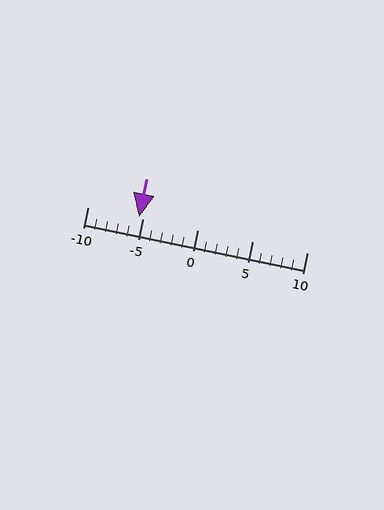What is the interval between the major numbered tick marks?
The major tick marks are spaced 5 units apart.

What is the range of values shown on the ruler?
The ruler shows values from -10 to 10.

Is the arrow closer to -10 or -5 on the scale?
The arrow is closer to -5.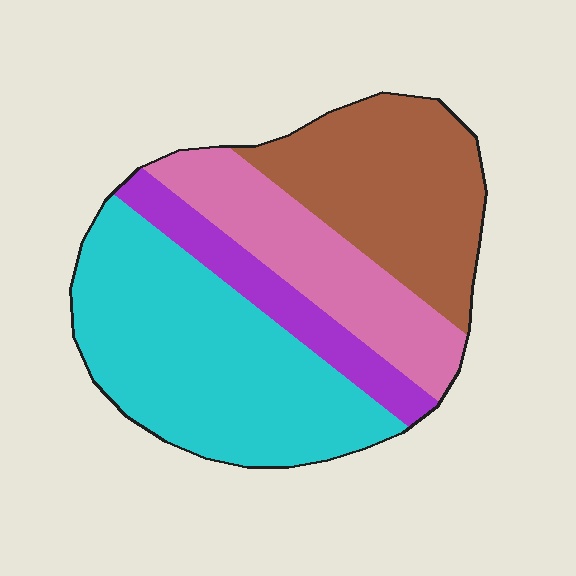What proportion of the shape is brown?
Brown covers around 25% of the shape.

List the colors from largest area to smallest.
From largest to smallest: cyan, brown, pink, purple.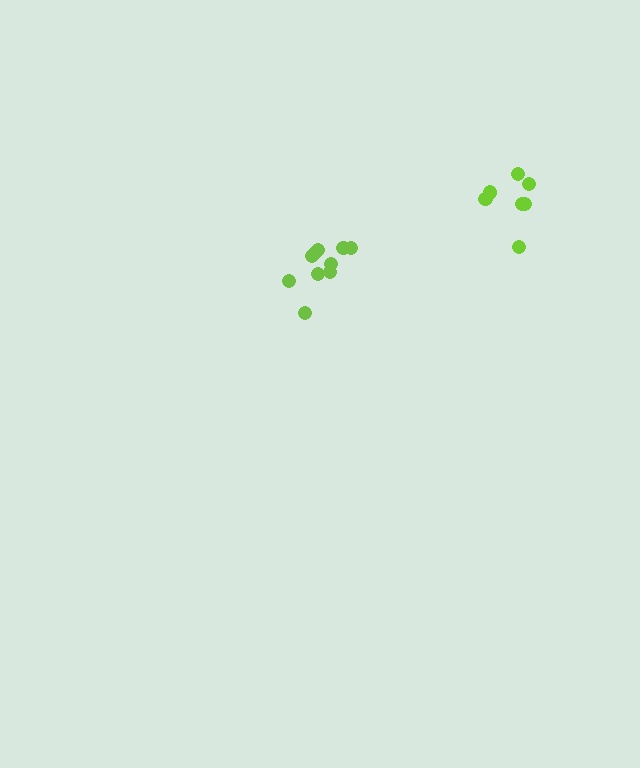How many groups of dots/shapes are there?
There are 2 groups.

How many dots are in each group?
Group 1: 7 dots, Group 2: 10 dots (17 total).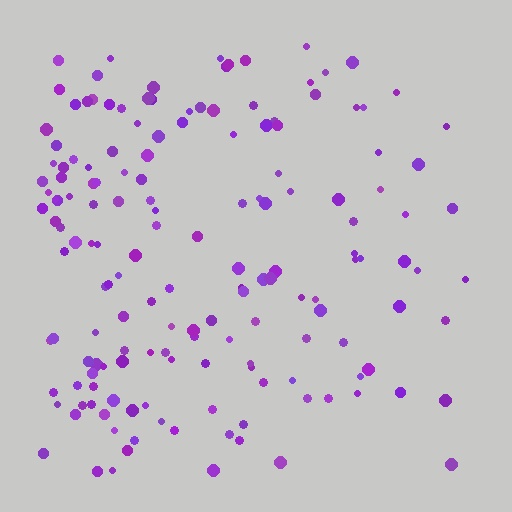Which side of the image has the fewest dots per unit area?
The right.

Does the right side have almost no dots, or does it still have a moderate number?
Still a moderate number, just noticeably fewer than the left.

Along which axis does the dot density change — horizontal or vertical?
Horizontal.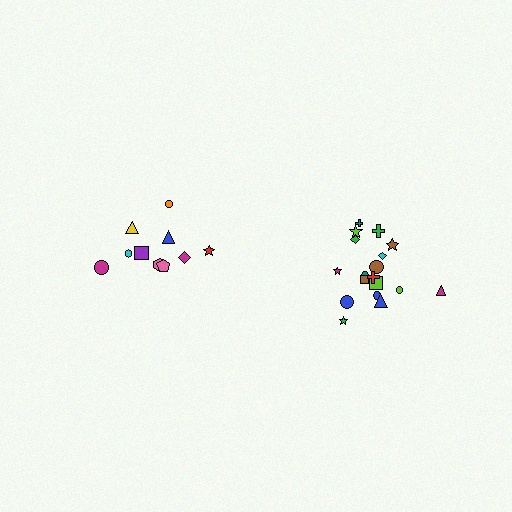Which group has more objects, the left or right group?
The right group.